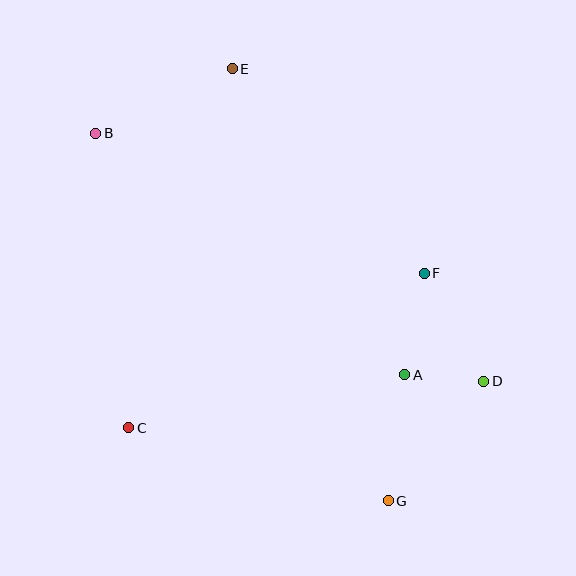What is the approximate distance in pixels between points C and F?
The distance between C and F is approximately 334 pixels.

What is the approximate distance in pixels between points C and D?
The distance between C and D is approximately 358 pixels.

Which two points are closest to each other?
Points A and D are closest to each other.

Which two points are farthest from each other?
Points B and G are farthest from each other.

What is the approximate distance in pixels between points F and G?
The distance between F and G is approximately 230 pixels.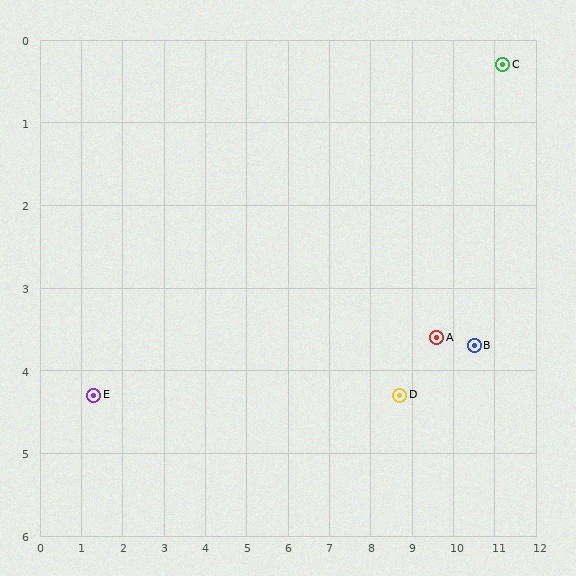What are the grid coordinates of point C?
Point C is at approximately (11.2, 0.3).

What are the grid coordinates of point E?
Point E is at approximately (1.3, 4.3).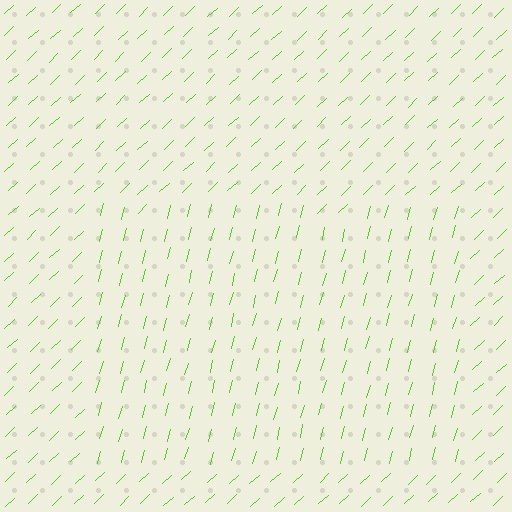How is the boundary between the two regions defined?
The boundary is defined purely by a change in line orientation (approximately 32 degrees difference). All lines are the same color and thickness.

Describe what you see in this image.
The image is filled with small lime line segments. A rectangle region in the image has lines oriented differently from the surrounding lines, creating a visible texture boundary.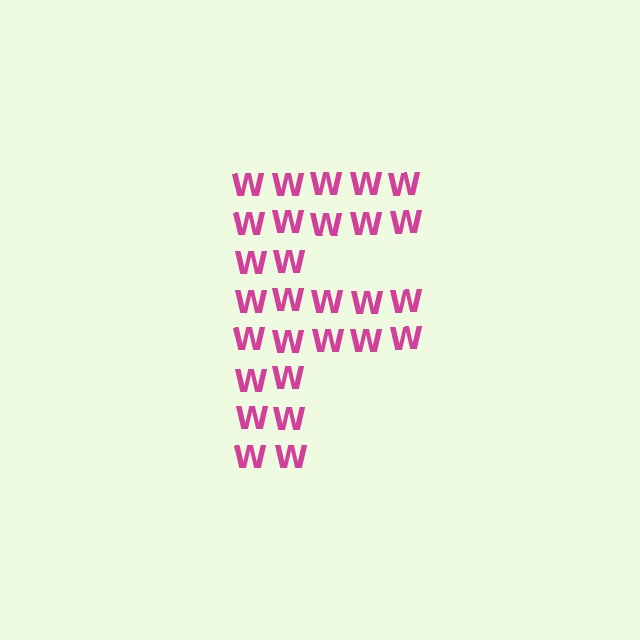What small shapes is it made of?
It is made of small letter W's.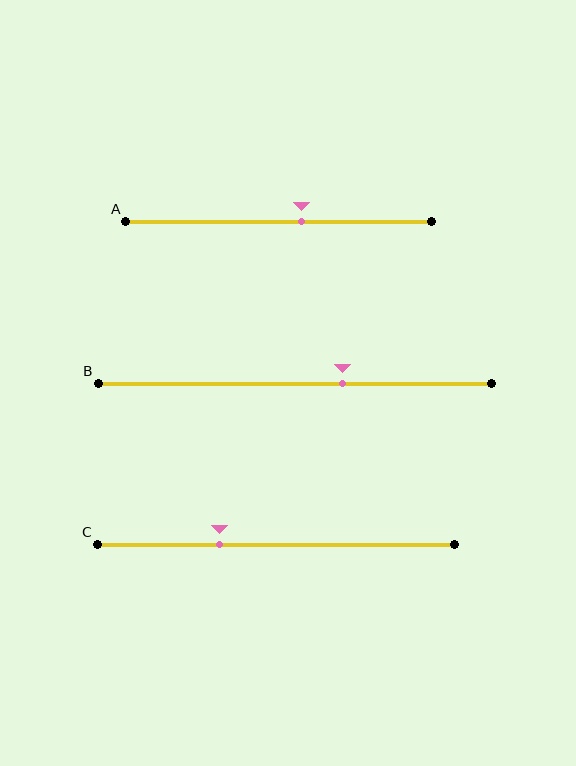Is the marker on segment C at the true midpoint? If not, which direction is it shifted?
No, the marker on segment C is shifted to the left by about 16% of the segment length.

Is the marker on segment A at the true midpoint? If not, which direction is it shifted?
No, the marker on segment A is shifted to the right by about 7% of the segment length.